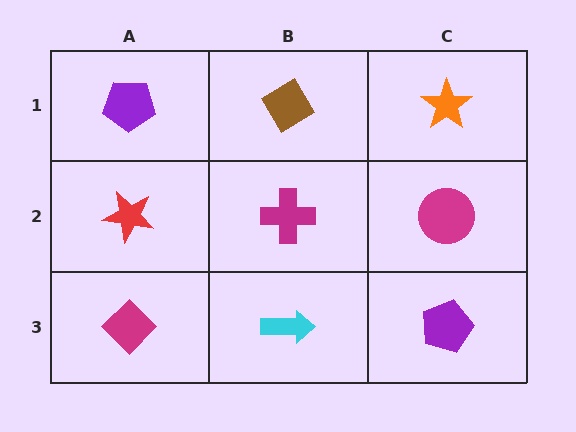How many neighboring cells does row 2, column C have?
3.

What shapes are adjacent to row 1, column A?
A red star (row 2, column A), a brown diamond (row 1, column B).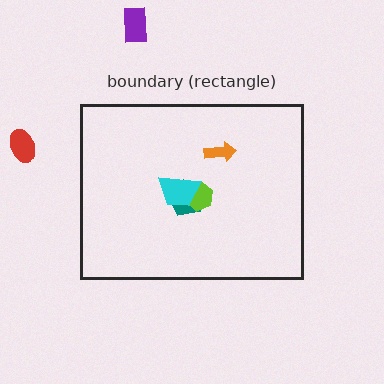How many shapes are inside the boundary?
4 inside, 2 outside.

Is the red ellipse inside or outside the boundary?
Outside.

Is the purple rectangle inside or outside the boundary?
Outside.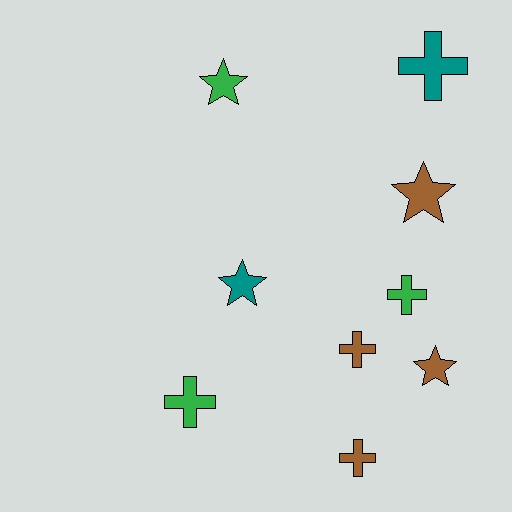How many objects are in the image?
There are 9 objects.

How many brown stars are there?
There are 2 brown stars.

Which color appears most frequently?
Brown, with 4 objects.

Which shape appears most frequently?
Cross, with 5 objects.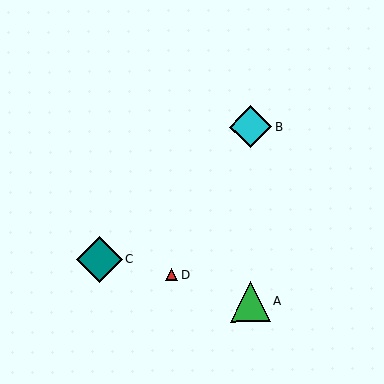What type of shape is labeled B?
Shape B is a cyan diamond.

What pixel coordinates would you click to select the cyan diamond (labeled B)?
Click at (251, 127) to select the cyan diamond B.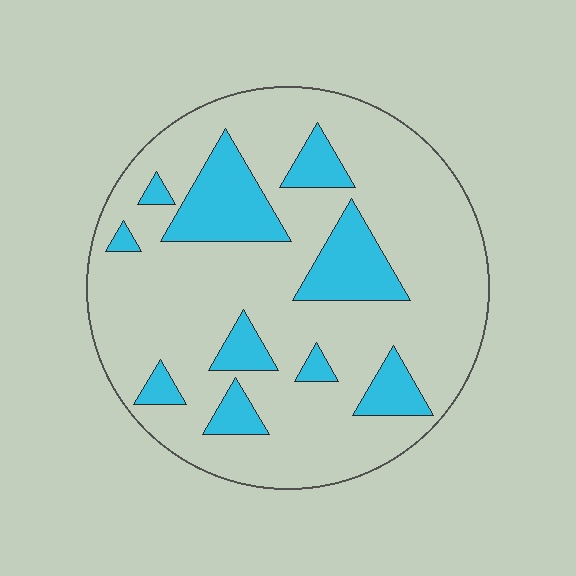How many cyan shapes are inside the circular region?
10.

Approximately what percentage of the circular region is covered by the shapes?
Approximately 20%.